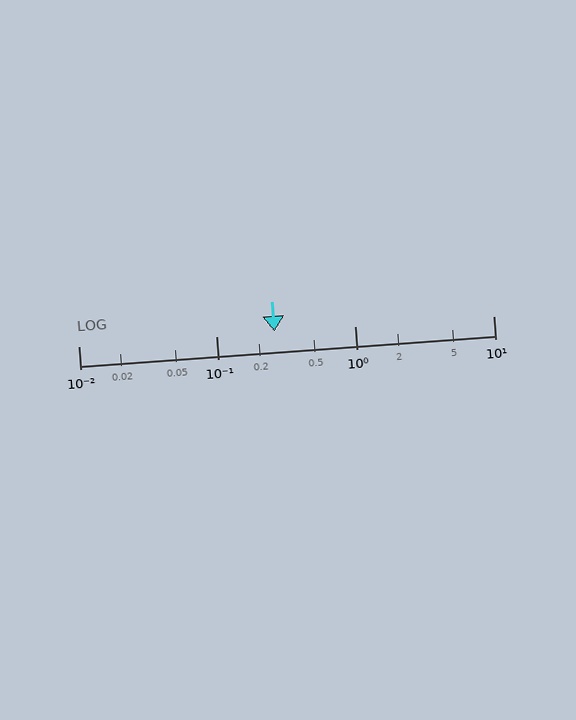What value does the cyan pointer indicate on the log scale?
The pointer indicates approximately 0.26.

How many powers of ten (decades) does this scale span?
The scale spans 3 decades, from 0.01 to 10.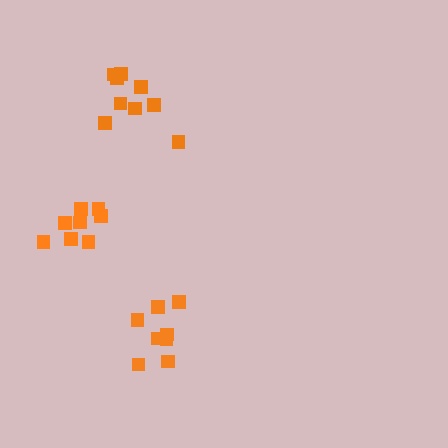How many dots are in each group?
Group 1: 9 dots, Group 2: 8 dots, Group 3: 8 dots (25 total).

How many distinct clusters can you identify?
There are 3 distinct clusters.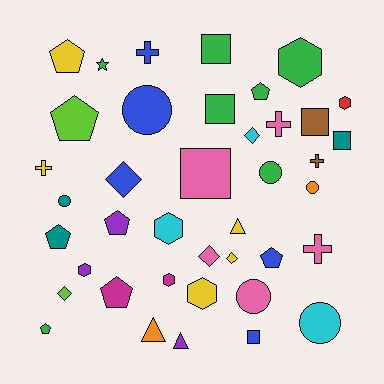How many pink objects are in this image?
There are 5 pink objects.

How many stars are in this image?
There is 1 star.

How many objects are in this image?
There are 40 objects.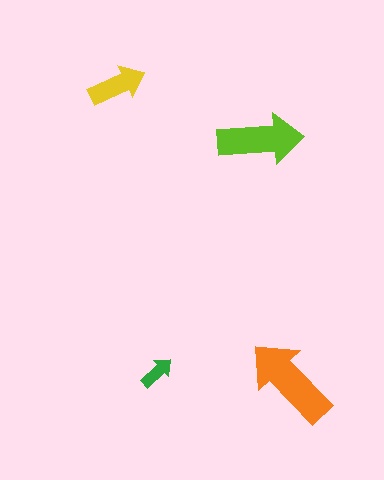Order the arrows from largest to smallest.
the orange one, the lime one, the yellow one, the green one.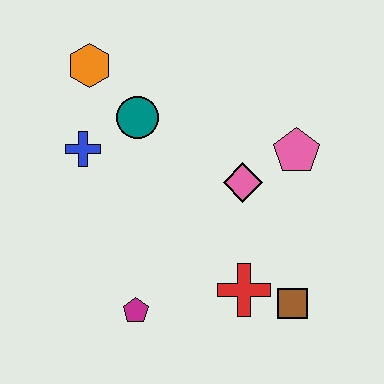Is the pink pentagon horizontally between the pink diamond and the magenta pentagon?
No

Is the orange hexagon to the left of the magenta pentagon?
Yes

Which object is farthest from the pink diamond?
The orange hexagon is farthest from the pink diamond.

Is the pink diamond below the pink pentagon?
Yes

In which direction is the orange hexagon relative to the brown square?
The orange hexagon is above the brown square.